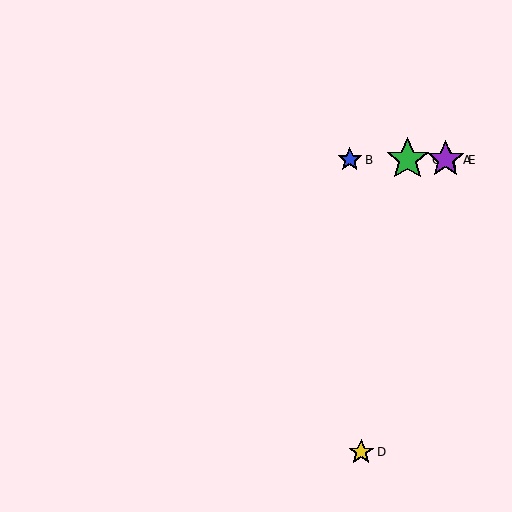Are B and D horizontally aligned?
No, B is at y≈160 and D is at y≈452.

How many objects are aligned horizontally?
4 objects (A, B, C, E) are aligned horizontally.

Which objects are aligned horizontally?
Objects A, B, C, E are aligned horizontally.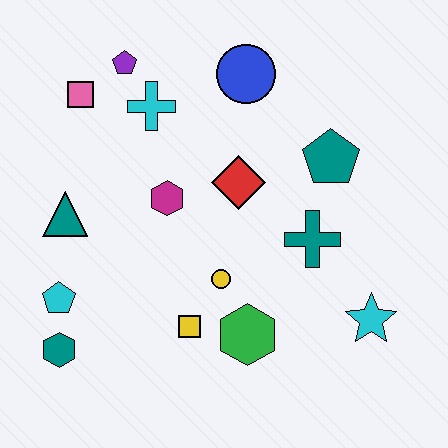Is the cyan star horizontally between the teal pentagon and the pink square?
No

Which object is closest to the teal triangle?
The cyan pentagon is closest to the teal triangle.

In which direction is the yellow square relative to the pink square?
The yellow square is below the pink square.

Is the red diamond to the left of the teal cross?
Yes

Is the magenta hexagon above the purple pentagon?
No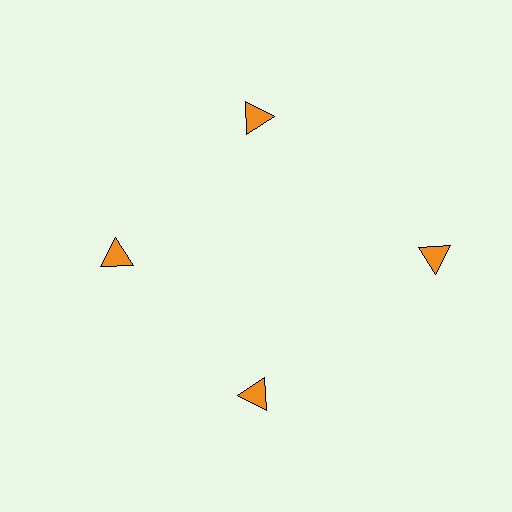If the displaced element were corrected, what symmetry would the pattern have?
It would have 4-fold rotational symmetry — the pattern would map onto itself every 90 degrees.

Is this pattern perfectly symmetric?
No. The 4 orange triangles are arranged in a ring, but one element near the 3 o'clock position is pushed outward from the center, breaking the 4-fold rotational symmetry.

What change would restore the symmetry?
The symmetry would be restored by moving it inward, back onto the ring so that all 4 triangles sit at equal angles and equal distance from the center.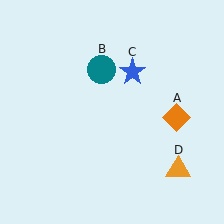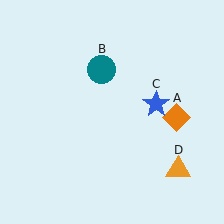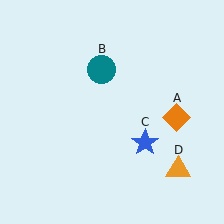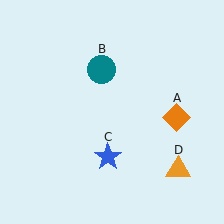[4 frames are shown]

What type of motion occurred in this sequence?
The blue star (object C) rotated clockwise around the center of the scene.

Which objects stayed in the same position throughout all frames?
Orange diamond (object A) and teal circle (object B) and orange triangle (object D) remained stationary.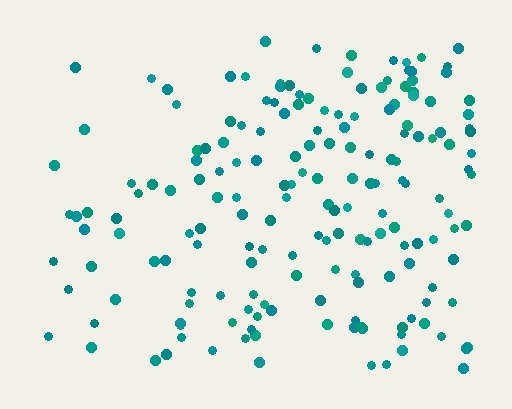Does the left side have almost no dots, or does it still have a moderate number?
Still a moderate number, just noticeably fewer than the right.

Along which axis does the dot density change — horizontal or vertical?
Horizontal.